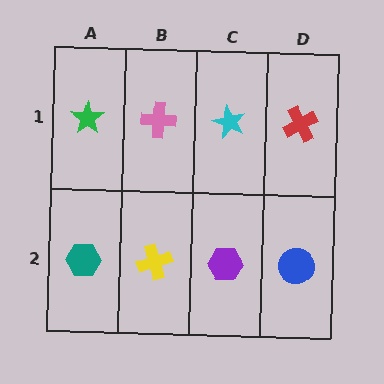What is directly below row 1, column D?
A blue circle.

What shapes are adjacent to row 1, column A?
A teal hexagon (row 2, column A), a pink cross (row 1, column B).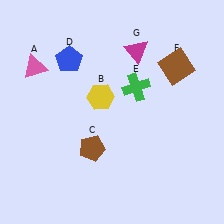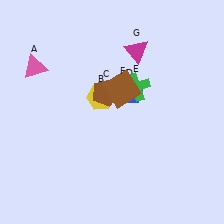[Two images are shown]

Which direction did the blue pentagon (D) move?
The blue pentagon (D) moved right.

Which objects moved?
The objects that moved are: the brown pentagon (C), the blue pentagon (D), the brown square (F).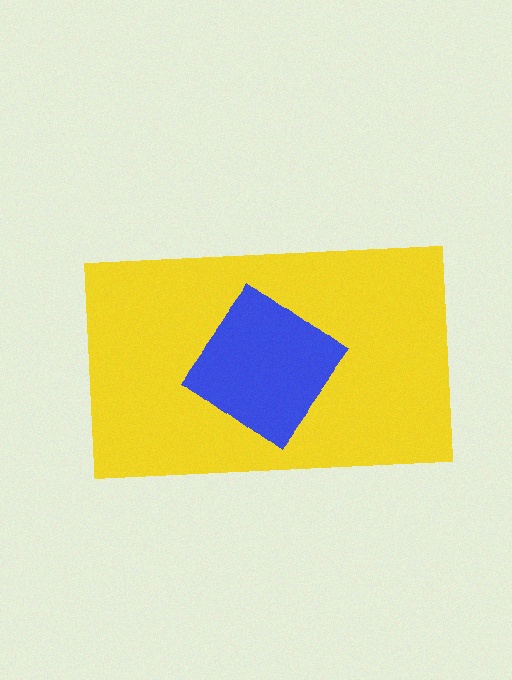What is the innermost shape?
The blue diamond.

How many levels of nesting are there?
2.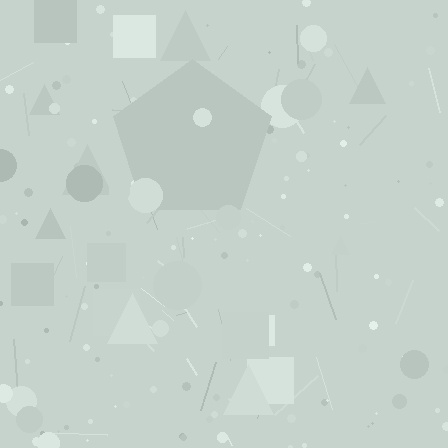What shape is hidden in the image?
A pentagon is hidden in the image.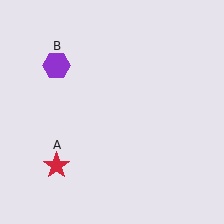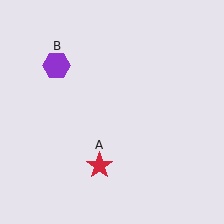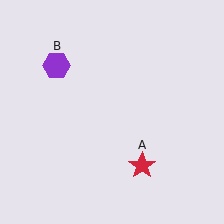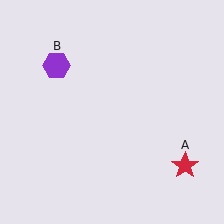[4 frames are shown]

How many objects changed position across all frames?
1 object changed position: red star (object A).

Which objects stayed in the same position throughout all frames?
Purple hexagon (object B) remained stationary.